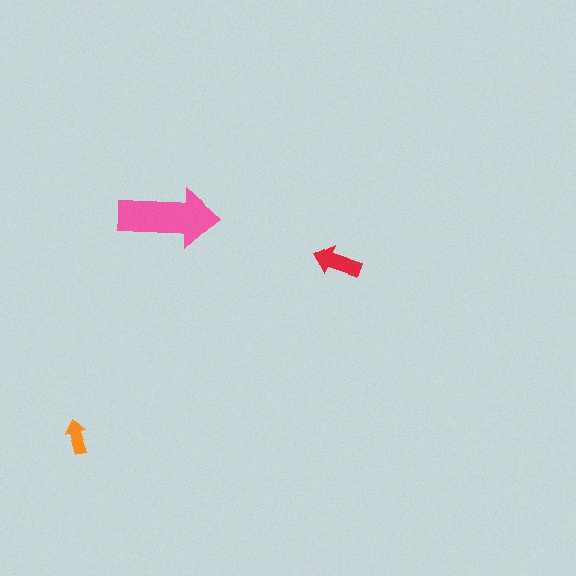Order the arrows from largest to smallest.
the pink one, the red one, the orange one.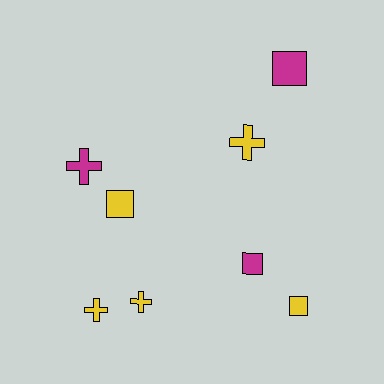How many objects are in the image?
There are 8 objects.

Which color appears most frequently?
Yellow, with 5 objects.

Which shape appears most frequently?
Cross, with 4 objects.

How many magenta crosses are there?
There is 1 magenta cross.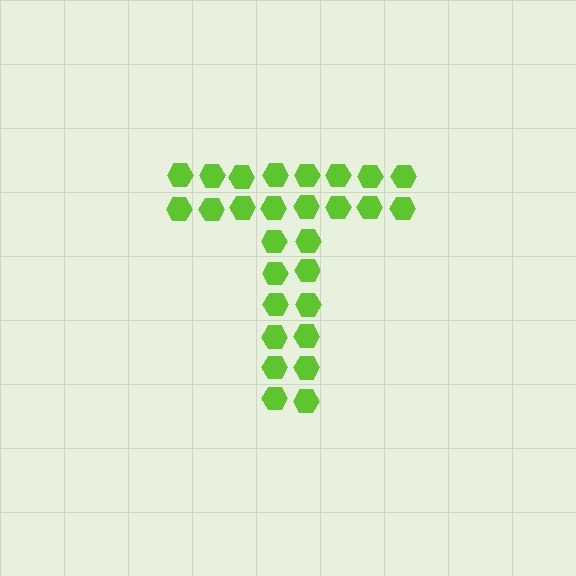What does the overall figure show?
The overall figure shows the letter T.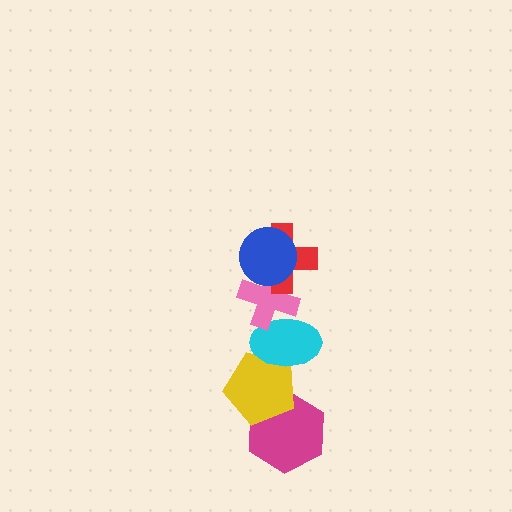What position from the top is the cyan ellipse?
The cyan ellipse is 4th from the top.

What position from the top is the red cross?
The red cross is 2nd from the top.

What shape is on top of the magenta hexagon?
The yellow pentagon is on top of the magenta hexagon.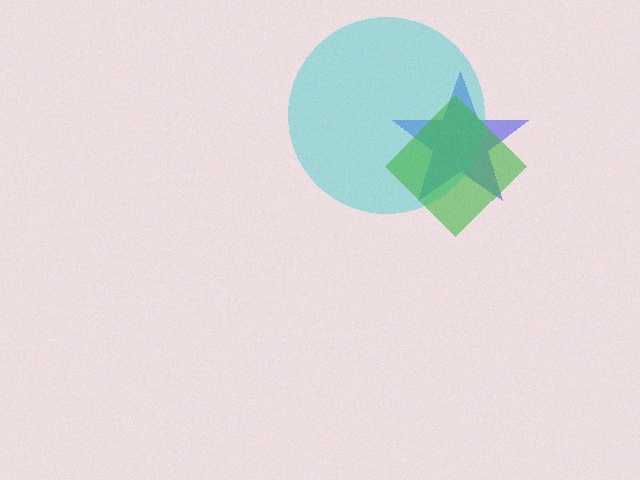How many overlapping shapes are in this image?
There are 3 overlapping shapes in the image.